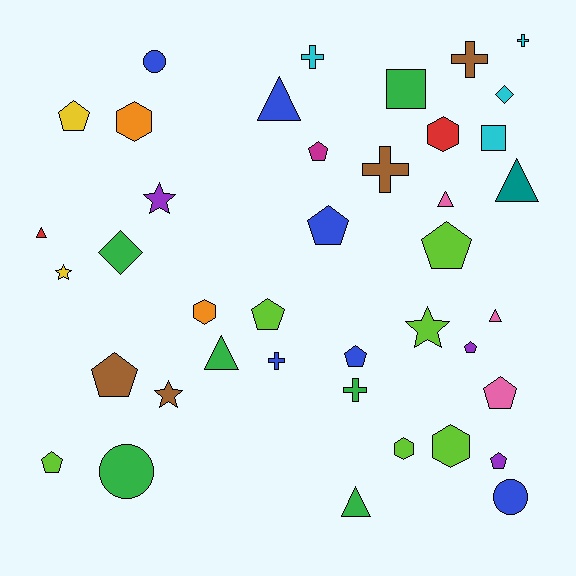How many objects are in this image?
There are 40 objects.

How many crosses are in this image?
There are 6 crosses.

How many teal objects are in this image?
There is 1 teal object.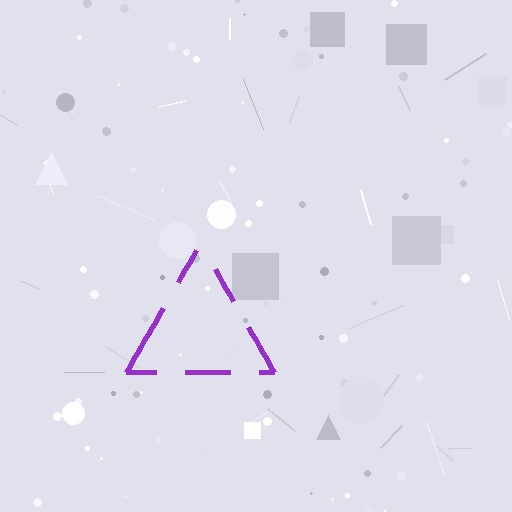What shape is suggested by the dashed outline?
The dashed outline suggests a triangle.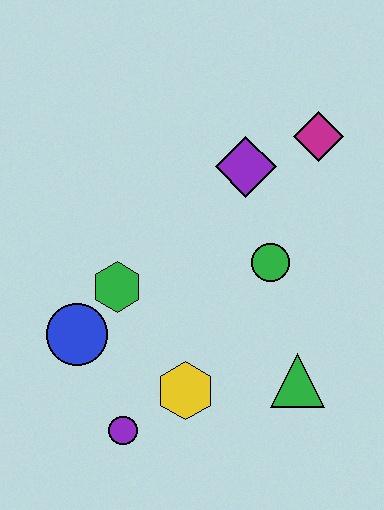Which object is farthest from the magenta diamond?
The purple circle is farthest from the magenta diamond.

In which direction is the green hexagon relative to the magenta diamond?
The green hexagon is to the left of the magenta diamond.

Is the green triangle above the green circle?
No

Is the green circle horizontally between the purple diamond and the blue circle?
No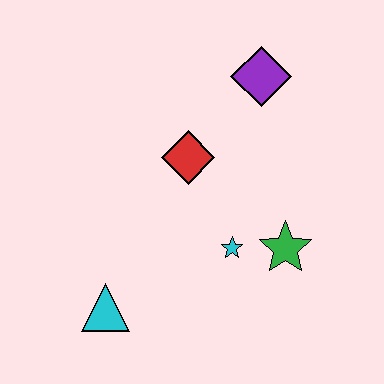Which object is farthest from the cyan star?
The purple diamond is farthest from the cyan star.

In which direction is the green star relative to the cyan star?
The green star is to the right of the cyan star.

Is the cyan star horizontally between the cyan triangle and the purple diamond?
Yes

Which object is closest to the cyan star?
The green star is closest to the cyan star.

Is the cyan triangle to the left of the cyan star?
Yes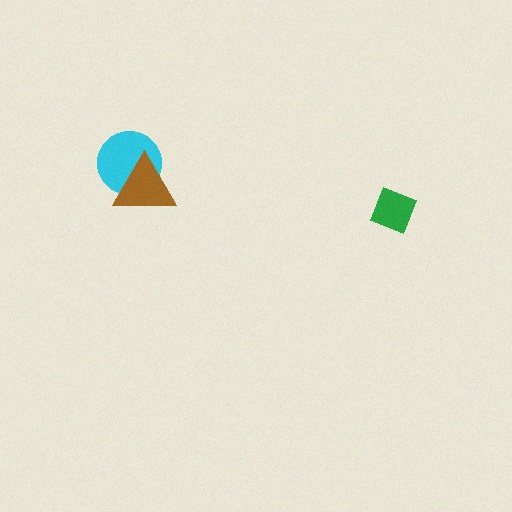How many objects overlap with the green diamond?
0 objects overlap with the green diamond.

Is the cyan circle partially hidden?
Yes, it is partially covered by another shape.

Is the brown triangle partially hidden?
No, no other shape covers it.